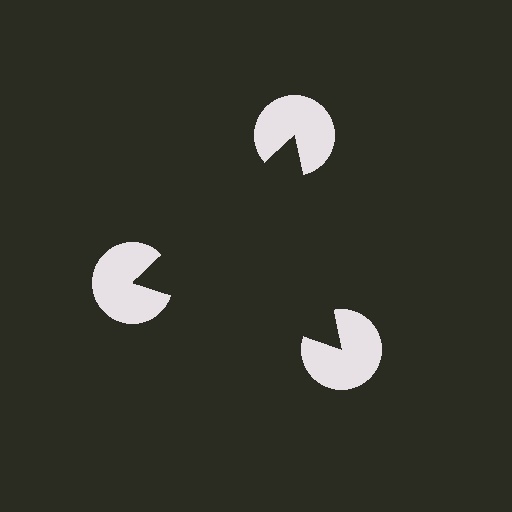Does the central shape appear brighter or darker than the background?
It typically appears slightly darker than the background, even though no actual brightness change is drawn.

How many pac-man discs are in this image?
There are 3 — one at each vertex of the illusory triangle.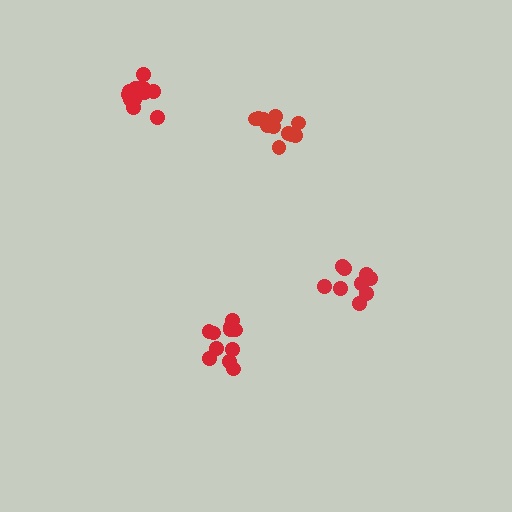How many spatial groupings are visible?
There are 4 spatial groupings.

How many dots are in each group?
Group 1: 14 dots, Group 2: 9 dots, Group 3: 11 dots, Group 4: 12 dots (46 total).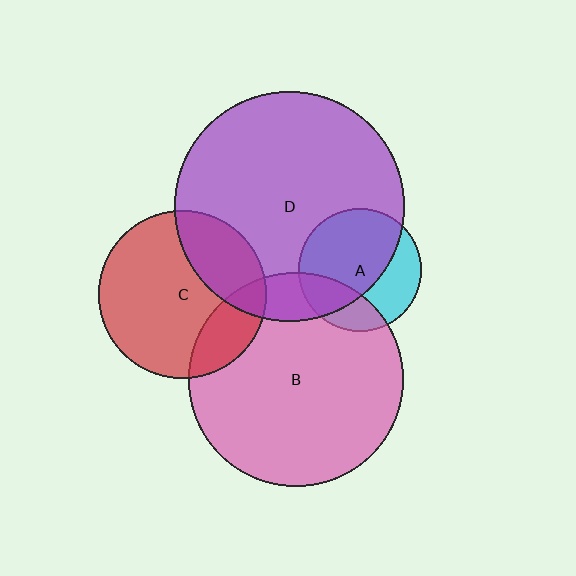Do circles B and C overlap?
Yes.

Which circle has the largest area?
Circle D (purple).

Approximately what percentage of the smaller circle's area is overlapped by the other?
Approximately 20%.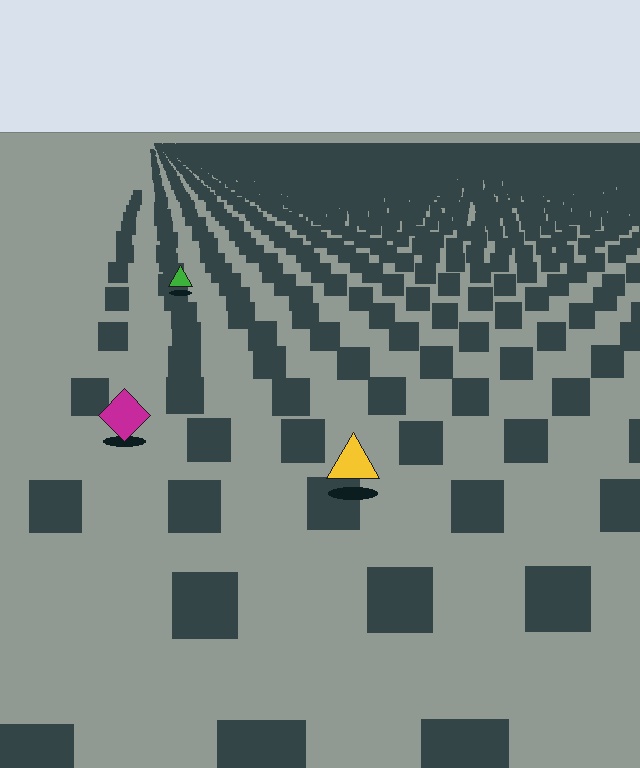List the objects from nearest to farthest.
From nearest to farthest: the yellow triangle, the magenta diamond, the green triangle.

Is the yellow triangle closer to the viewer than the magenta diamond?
Yes. The yellow triangle is closer — you can tell from the texture gradient: the ground texture is coarser near it.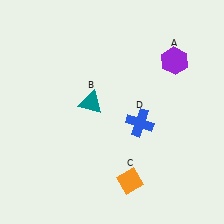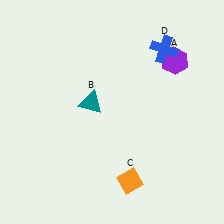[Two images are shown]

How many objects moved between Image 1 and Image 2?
1 object moved between the two images.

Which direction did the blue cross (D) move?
The blue cross (D) moved up.